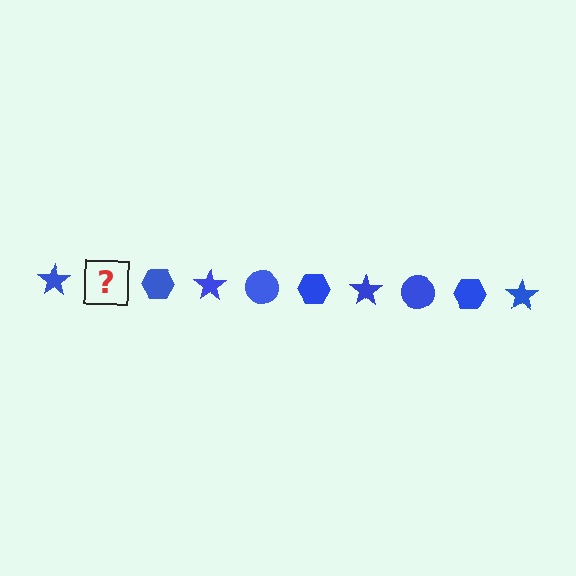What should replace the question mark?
The question mark should be replaced with a blue circle.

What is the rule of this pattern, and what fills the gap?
The rule is that the pattern cycles through star, circle, hexagon shapes in blue. The gap should be filled with a blue circle.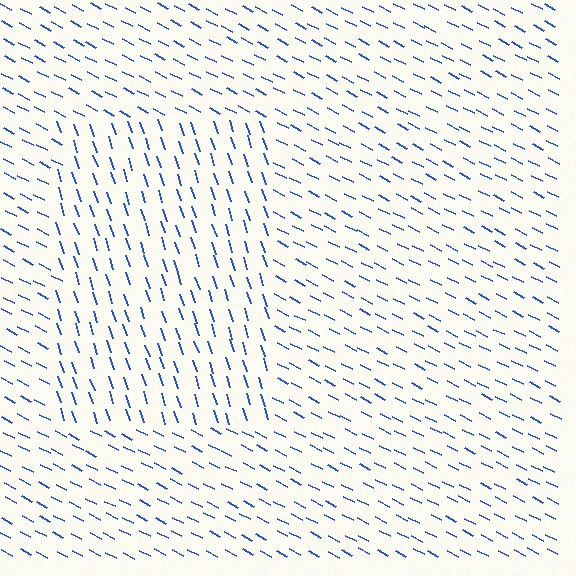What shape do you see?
I see a rectangle.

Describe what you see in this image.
The image is filled with small blue line segments. A rectangle region in the image has lines oriented differently from the surrounding lines, creating a visible texture boundary.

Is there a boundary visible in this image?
Yes, there is a texture boundary formed by a change in line orientation.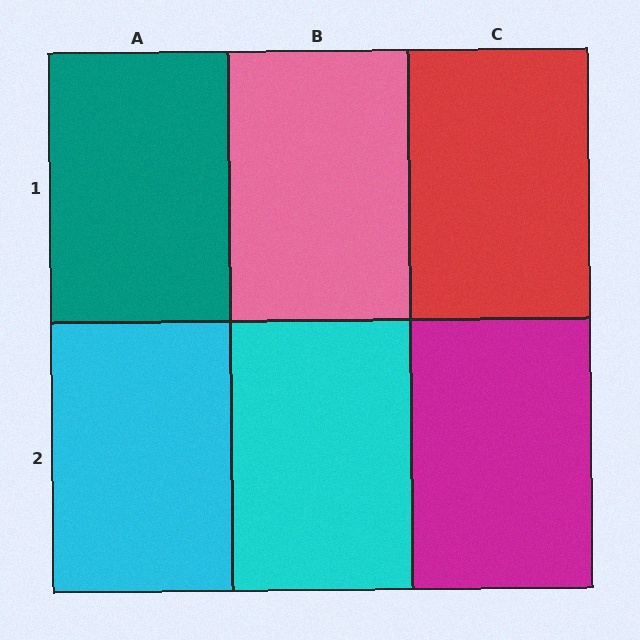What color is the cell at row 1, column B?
Pink.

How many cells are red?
1 cell is red.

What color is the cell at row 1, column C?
Red.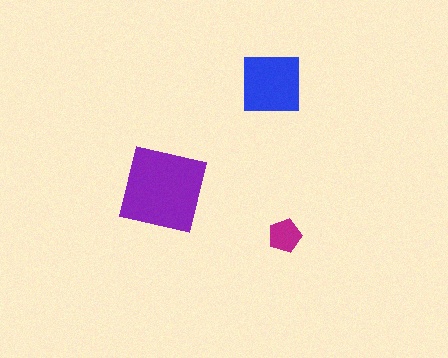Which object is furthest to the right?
The magenta pentagon is rightmost.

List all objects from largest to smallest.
The purple square, the blue square, the magenta pentagon.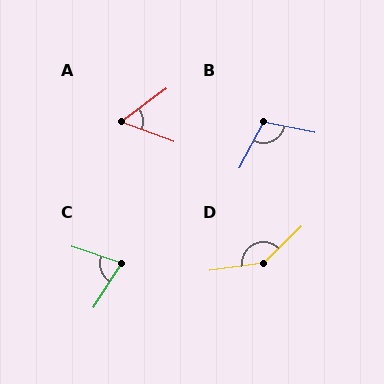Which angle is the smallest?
A, at approximately 57 degrees.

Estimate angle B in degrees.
Approximately 106 degrees.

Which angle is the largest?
D, at approximately 144 degrees.